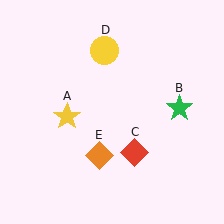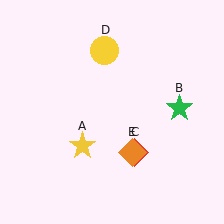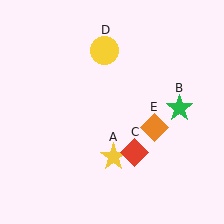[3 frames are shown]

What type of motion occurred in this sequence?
The yellow star (object A), orange diamond (object E) rotated counterclockwise around the center of the scene.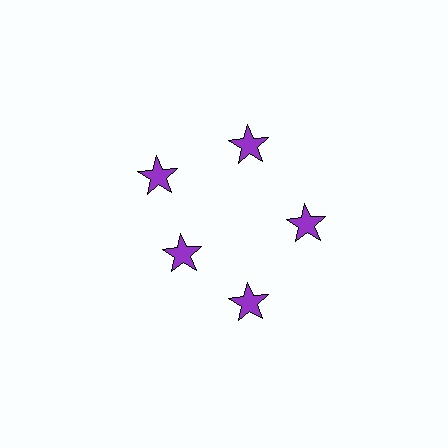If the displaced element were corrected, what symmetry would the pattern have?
It would have 5-fold rotational symmetry — the pattern would map onto itself every 72 degrees.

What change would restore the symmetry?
The symmetry would be restored by moving it outward, back onto the ring so that all 5 stars sit at equal angles and equal distance from the center.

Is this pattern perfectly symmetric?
No. The 5 purple stars are arranged in a ring, but one element near the 8 o'clock position is pulled inward toward the center, breaking the 5-fold rotational symmetry.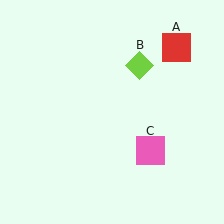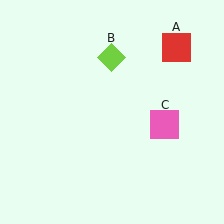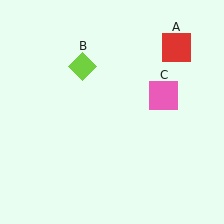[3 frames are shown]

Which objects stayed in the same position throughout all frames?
Red square (object A) remained stationary.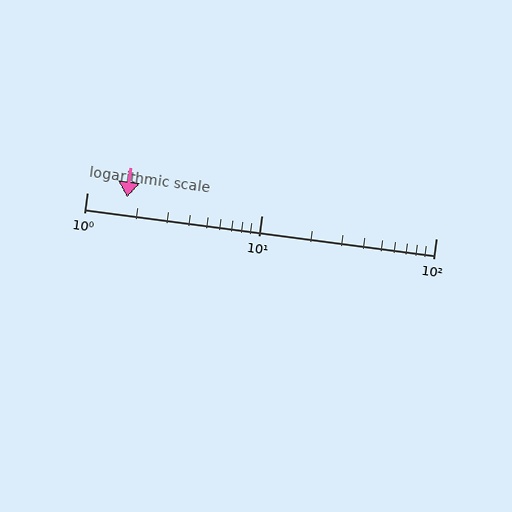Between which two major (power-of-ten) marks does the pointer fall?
The pointer is between 1 and 10.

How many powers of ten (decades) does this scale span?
The scale spans 2 decades, from 1 to 100.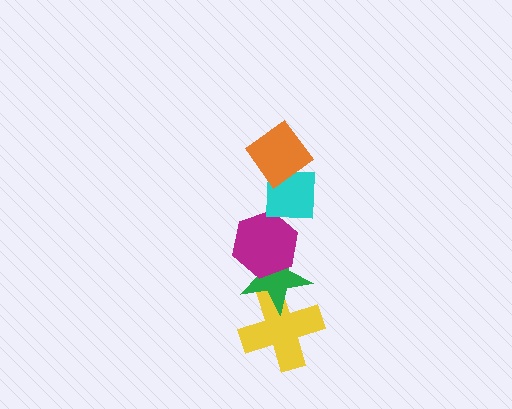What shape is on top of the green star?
The magenta hexagon is on top of the green star.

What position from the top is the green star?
The green star is 4th from the top.